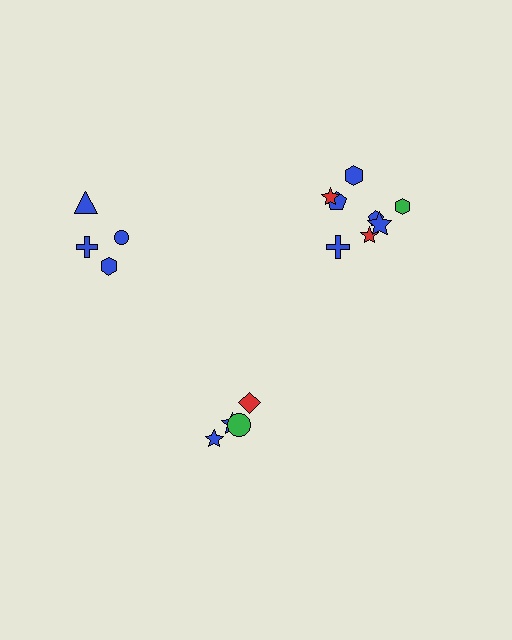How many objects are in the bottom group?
There are 4 objects.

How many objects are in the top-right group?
There are 8 objects.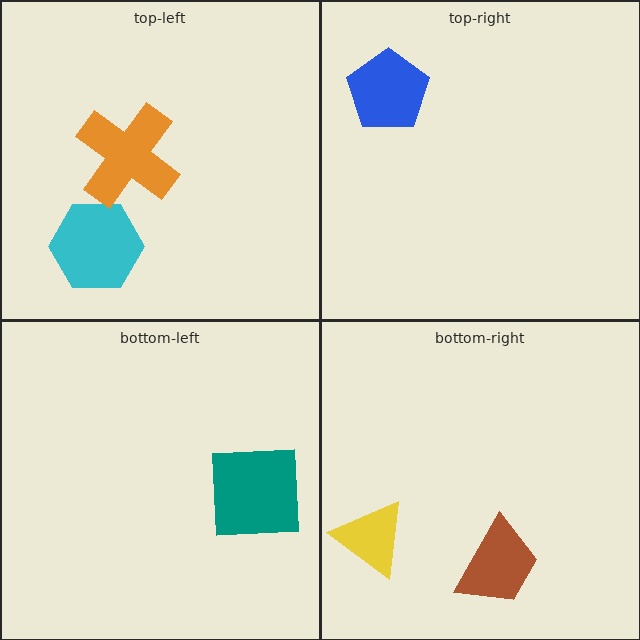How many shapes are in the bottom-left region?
1.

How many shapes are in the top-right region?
1.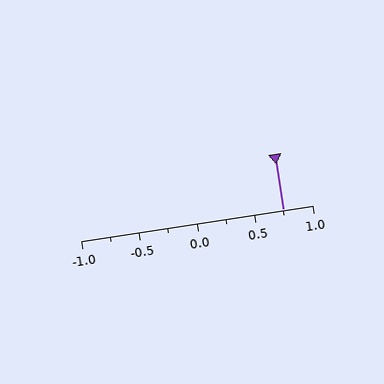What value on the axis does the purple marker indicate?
The marker indicates approximately 0.75.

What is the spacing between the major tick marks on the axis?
The major ticks are spaced 0.5 apart.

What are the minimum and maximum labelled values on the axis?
The axis runs from -1.0 to 1.0.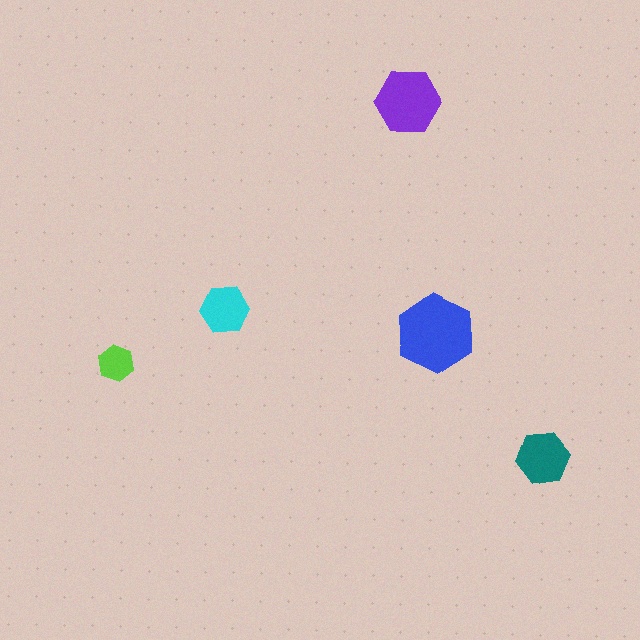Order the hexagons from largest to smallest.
the blue one, the purple one, the teal one, the cyan one, the lime one.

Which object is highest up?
The purple hexagon is topmost.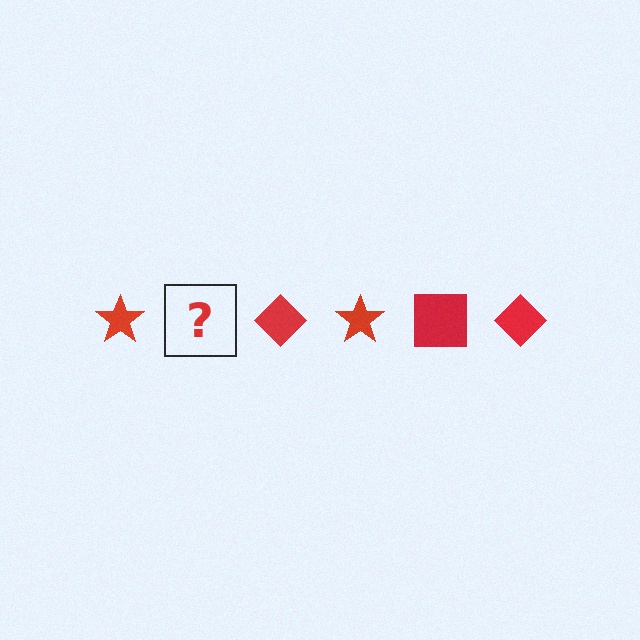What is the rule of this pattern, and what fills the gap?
The rule is that the pattern cycles through star, square, diamond shapes in red. The gap should be filled with a red square.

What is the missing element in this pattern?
The missing element is a red square.